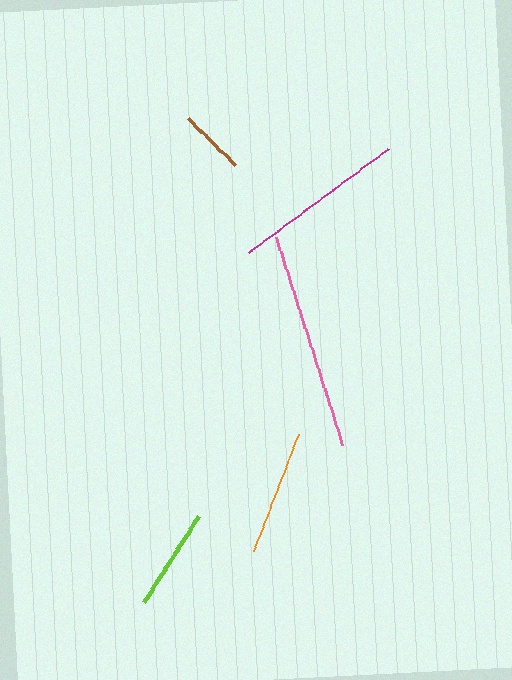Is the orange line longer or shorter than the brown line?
The orange line is longer than the brown line.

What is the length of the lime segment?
The lime segment is approximately 102 pixels long.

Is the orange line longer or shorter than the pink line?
The pink line is longer than the orange line.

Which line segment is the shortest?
The brown line is the shortest at approximately 66 pixels.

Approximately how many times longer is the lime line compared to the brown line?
The lime line is approximately 1.5 times the length of the brown line.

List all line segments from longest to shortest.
From longest to shortest: pink, magenta, orange, lime, brown.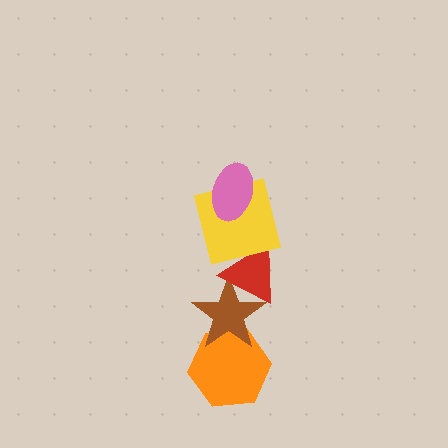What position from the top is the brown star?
The brown star is 4th from the top.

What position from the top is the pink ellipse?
The pink ellipse is 1st from the top.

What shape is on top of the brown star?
The red triangle is on top of the brown star.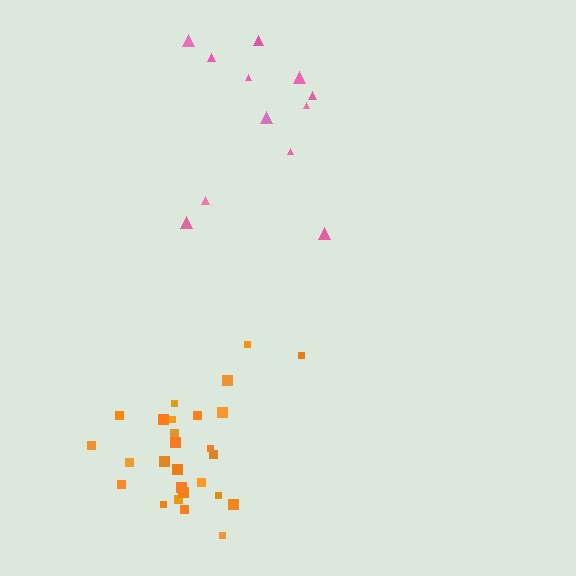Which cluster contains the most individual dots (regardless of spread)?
Orange (28).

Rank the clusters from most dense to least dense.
orange, pink.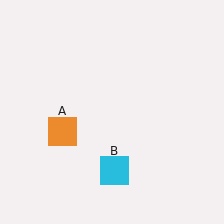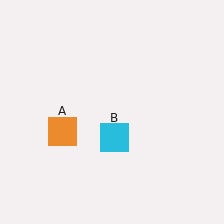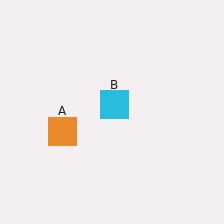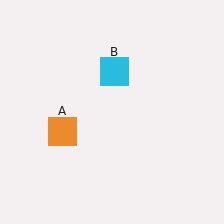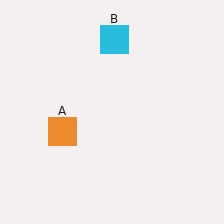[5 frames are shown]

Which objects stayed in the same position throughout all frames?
Orange square (object A) remained stationary.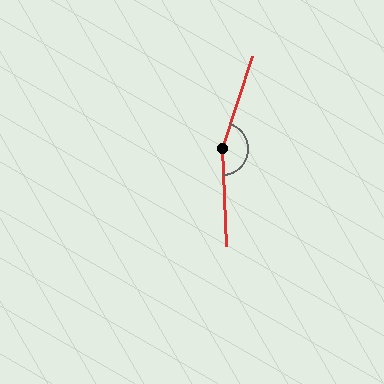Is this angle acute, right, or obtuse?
It is obtuse.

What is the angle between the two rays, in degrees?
Approximately 160 degrees.